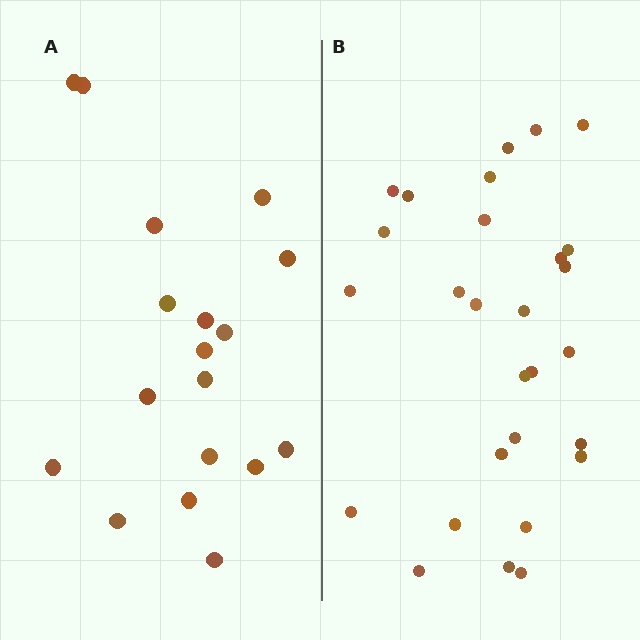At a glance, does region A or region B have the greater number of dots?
Region B (the right region) has more dots.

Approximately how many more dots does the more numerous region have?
Region B has roughly 10 or so more dots than region A.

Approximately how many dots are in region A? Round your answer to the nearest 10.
About 20 dots. (The exact count is 18, which rounds to 20.)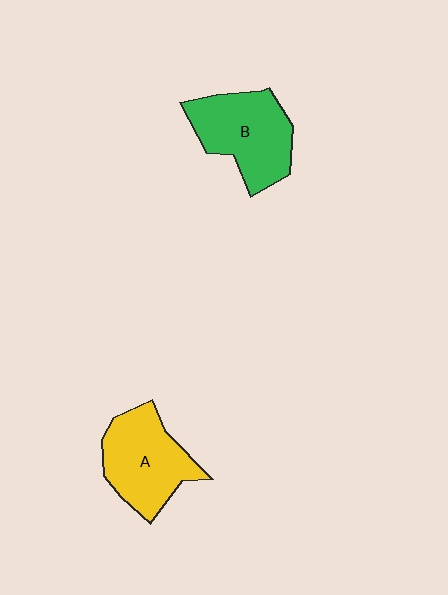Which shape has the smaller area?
Shape A (yellow).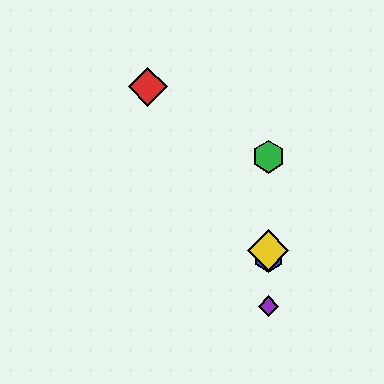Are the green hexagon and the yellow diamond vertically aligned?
Yes, both are at x≈268.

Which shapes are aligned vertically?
The blue hexagon, the green hexagon, the yellow diamond, the purple diamond are aligned vertically.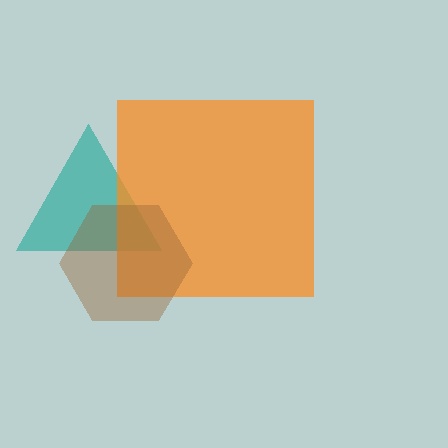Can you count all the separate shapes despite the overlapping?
Yes, there are 3 separate shapes.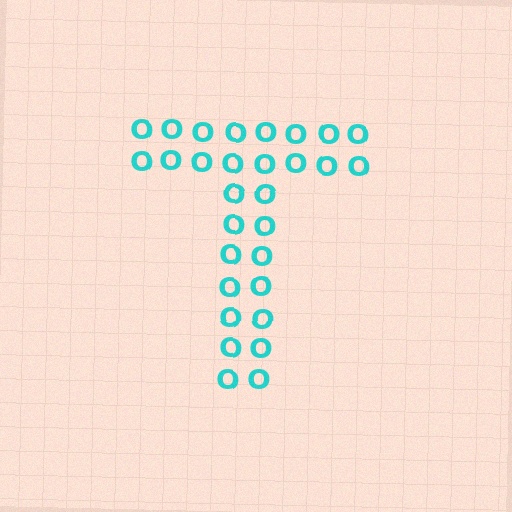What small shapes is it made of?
It is made of small letter O's.